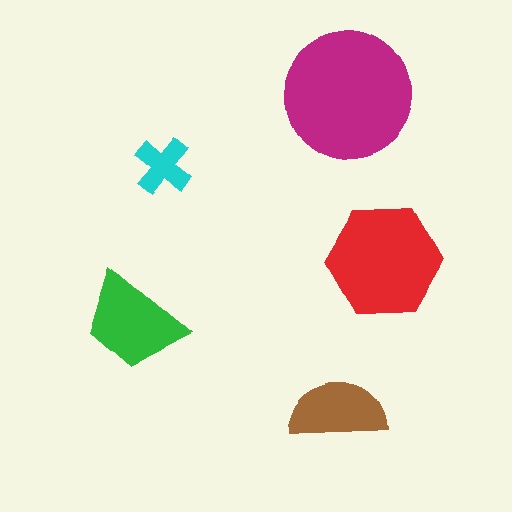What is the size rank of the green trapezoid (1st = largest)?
3rd.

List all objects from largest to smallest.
The magenta circle, the red hexagon, the green trapezoid, the brown semicircle, the cyan cross.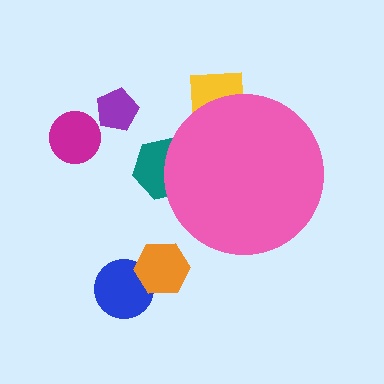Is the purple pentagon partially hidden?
No, the purple pentagon is fully visible.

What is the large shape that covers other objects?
A pink circle.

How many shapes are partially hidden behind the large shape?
2 shapes are partially hidden.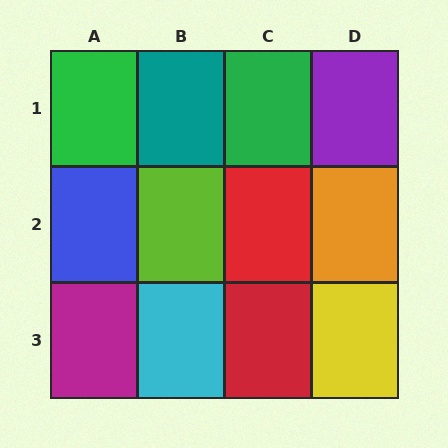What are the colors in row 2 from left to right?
Blue, lime, red, orange.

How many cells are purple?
1 cell is purple.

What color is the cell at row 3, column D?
Yellow.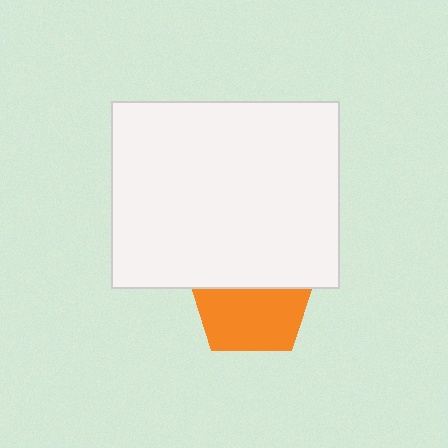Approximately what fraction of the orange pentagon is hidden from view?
Roughly 44% of the orange pentagon is hidden behind the white rectangle.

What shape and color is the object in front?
The object in front is a white rectangle.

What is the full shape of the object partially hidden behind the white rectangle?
The partially hidden object is an orange pentagon.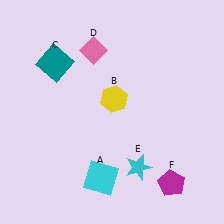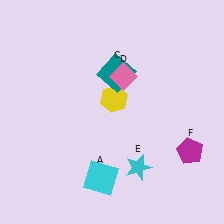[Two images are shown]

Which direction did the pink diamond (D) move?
The pink diamond (D) moved right.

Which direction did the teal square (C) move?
The teal square (C) moved right.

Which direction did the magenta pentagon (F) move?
The magenta pentagon (F) moved up.